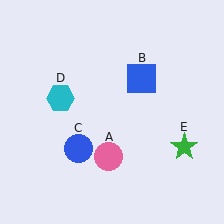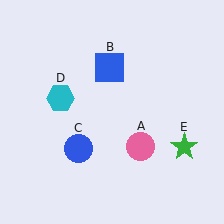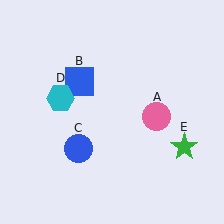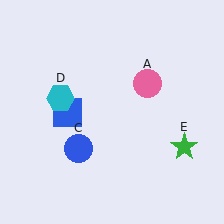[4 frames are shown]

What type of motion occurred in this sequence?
The pink circle (object A), blue square (object B) rotated counterclockwise around the center of the scene.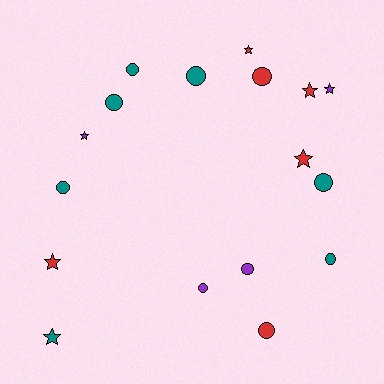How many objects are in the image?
There are 17 objects.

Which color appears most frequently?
Teal, with 7 objects.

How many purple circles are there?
There are 2 purple circles.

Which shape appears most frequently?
Circle, with 10 objects.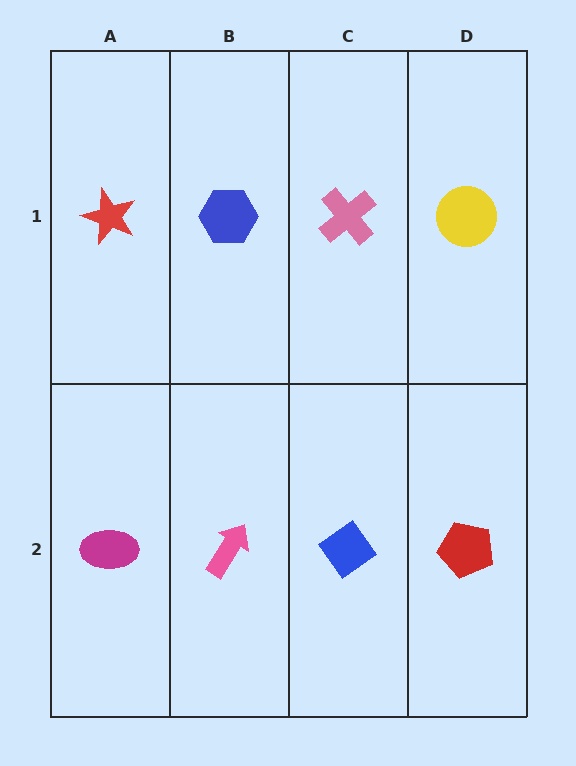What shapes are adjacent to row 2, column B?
A blue hexagon (row 1, column B), a magenta ellipse (row 2, column A), a blue diamond (row 2, column C).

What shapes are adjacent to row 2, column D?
A yellow circle (row 1, column D), a blue diamond (row 2, column C).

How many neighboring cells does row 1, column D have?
2.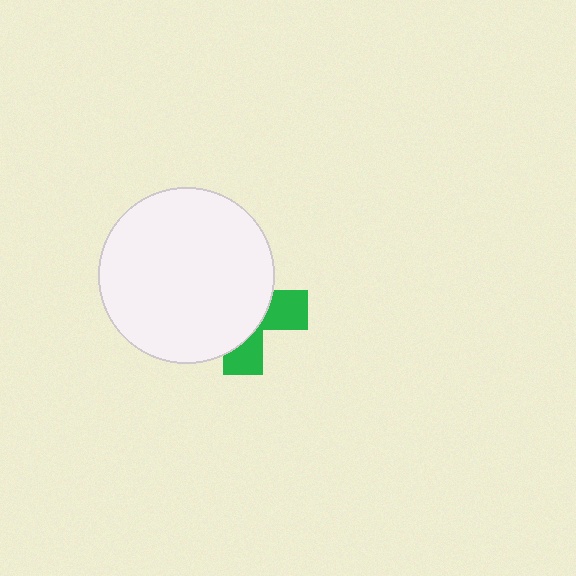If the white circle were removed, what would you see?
You would see the complete green cross.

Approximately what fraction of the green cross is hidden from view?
Roughly 66% of the green cross is hidden behind the white circle.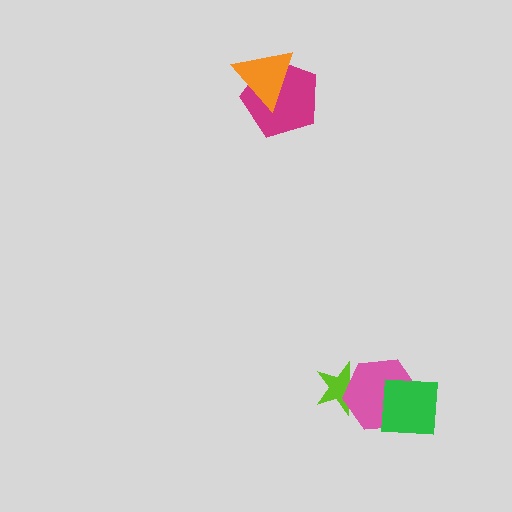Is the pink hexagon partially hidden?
Yes, it is partially covered by another shape.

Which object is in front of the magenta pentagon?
The orange triangle is in front of the magenta pentagon.